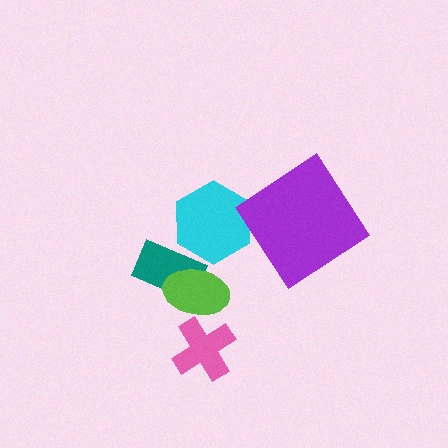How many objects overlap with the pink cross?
1 object overlaps with the pink cross.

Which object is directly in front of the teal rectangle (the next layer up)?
The lime ellipse is directly in front of the teal rectangle.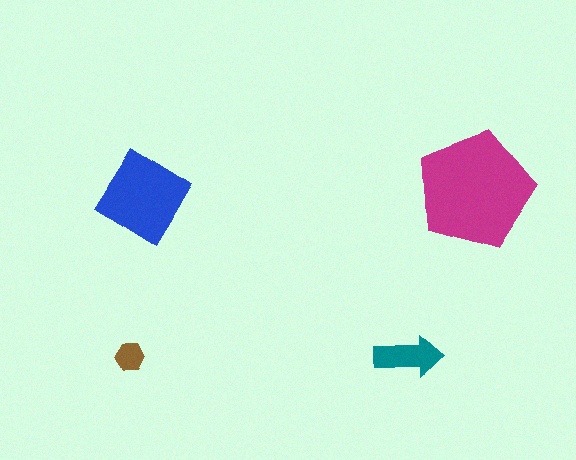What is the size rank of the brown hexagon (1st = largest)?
4th.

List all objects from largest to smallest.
The magenta pentagon, the blue diamond, the teal arrow, the brown hexagon.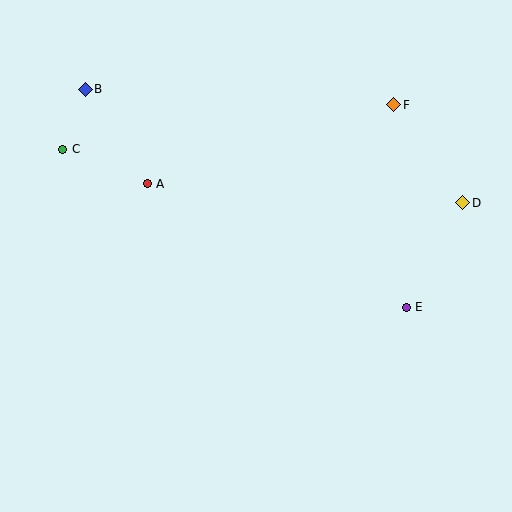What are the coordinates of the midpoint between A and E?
The midpoint between A and E is at (277, 246).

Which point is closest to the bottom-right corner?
Point E is closest to the bottom-right corner.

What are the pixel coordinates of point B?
Point B is at (85, 89).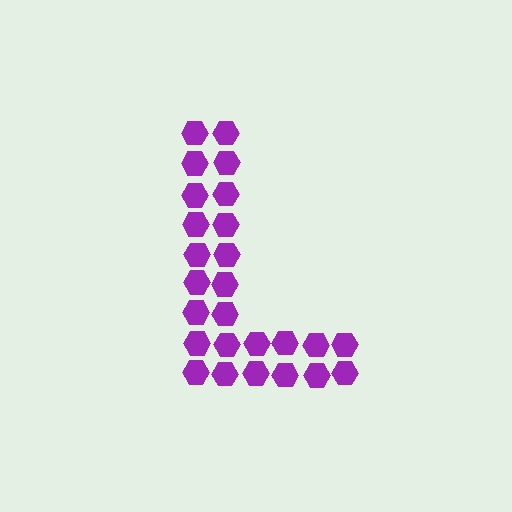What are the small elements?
The small elements are hexagons.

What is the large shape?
The large shape is the letter L.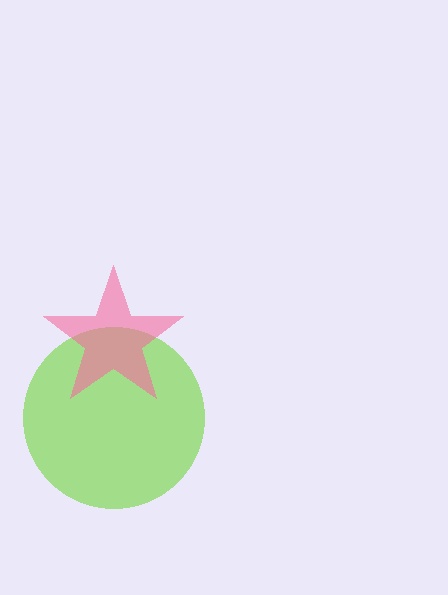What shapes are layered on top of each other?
The layered shapes are: a lime circle, a pink star.